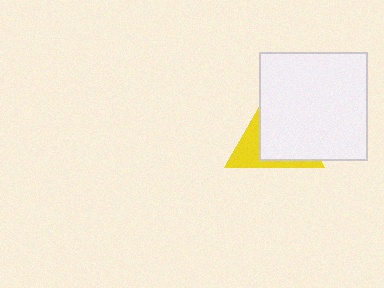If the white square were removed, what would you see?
You would see the complete yellow triangle.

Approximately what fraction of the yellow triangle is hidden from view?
Roughly 67% of the yellow triangle is hidden behind the white square.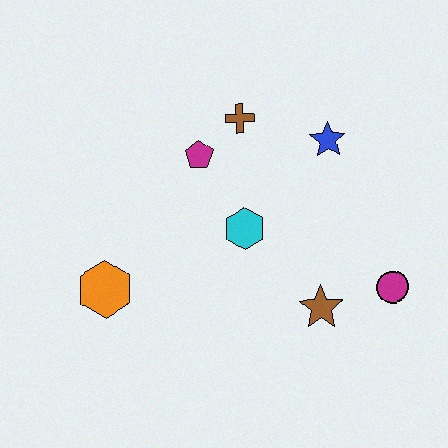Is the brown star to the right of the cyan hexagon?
Yes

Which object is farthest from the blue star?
The orange hexagon is farthest from the blue star.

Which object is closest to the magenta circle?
The brown star is closest to the magenta circle.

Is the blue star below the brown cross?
Yes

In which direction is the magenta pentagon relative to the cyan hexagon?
The magenta pentagon is above the cyan hexagon.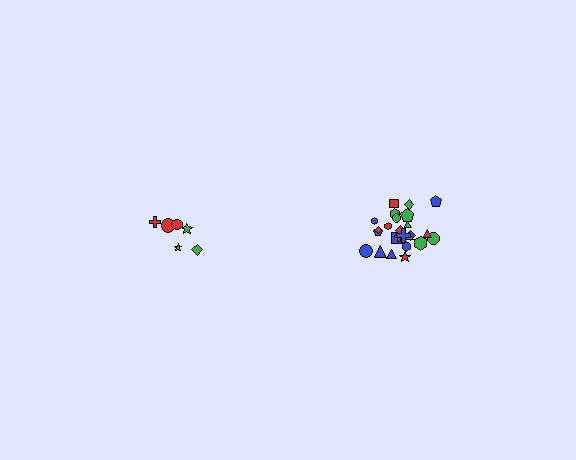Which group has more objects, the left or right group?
The right group.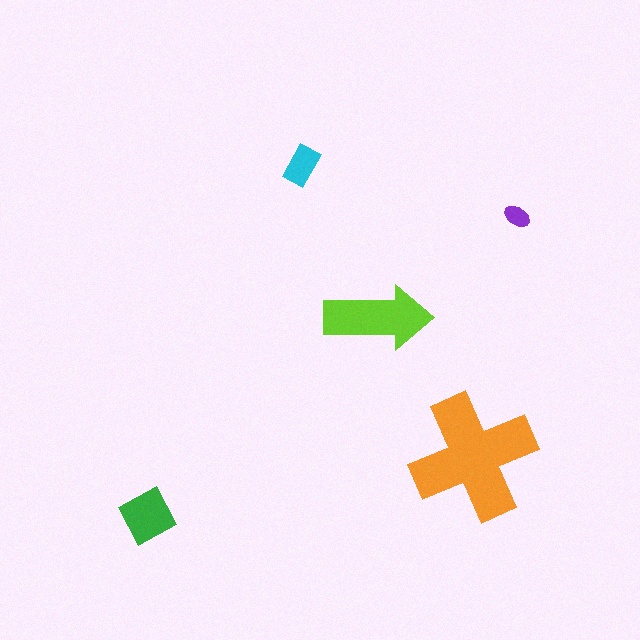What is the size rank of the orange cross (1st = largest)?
1st.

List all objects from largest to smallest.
The orange cross, the lime arrow, the green diamond, the cyan rectangle, the purple ellipse.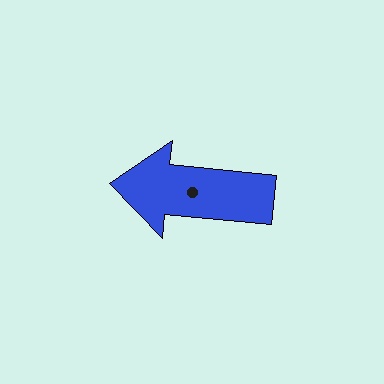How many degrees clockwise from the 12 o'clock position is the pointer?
Approximately 276 degrees.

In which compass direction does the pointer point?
West.